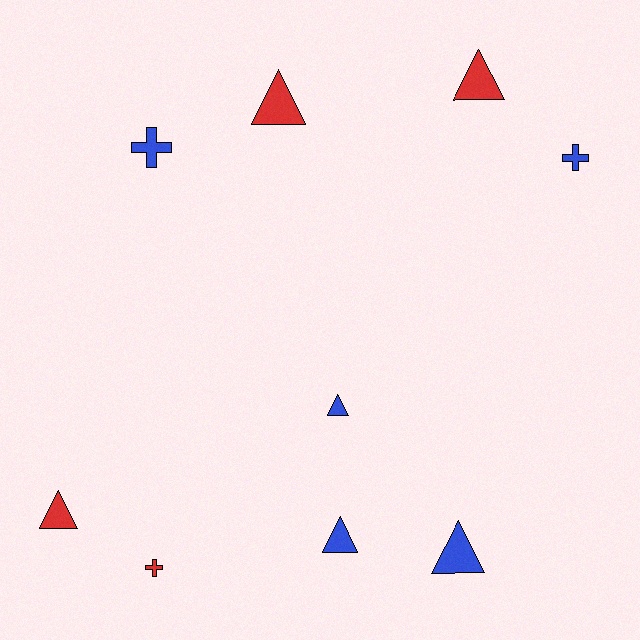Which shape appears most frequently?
Triangle, with 6 objects.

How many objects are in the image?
There are 9 objects.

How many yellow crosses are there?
There are no yellow crosses.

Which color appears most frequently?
Blue, with 5 objects.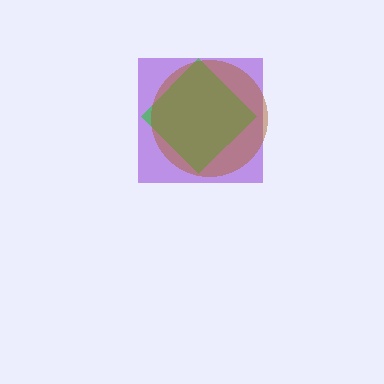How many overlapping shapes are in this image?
There are 3 overlapping shapes in the image.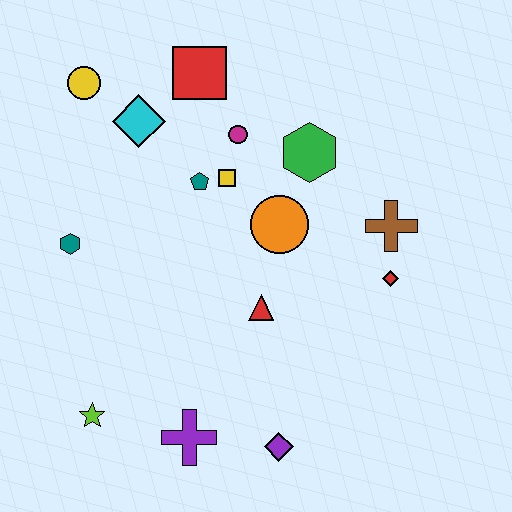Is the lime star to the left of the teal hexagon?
No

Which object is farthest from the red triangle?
The yellow circle is farthest from the red triangle.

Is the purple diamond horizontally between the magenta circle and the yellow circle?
No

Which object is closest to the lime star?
The purple cross is closest to the lime star.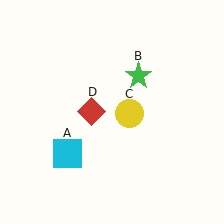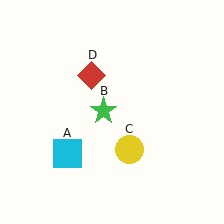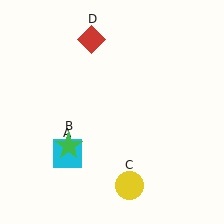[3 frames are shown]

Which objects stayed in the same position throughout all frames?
Cyan square (object A) remained stationary.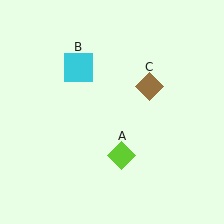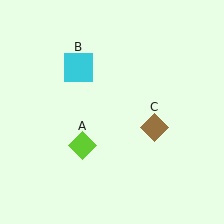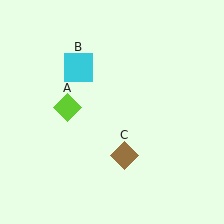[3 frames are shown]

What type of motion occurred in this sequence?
The lime diamond (object A), brown diamond (object C) rotated clockwise around the center of the scene.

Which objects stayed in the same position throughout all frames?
Cyan square (object B) remained stationary.